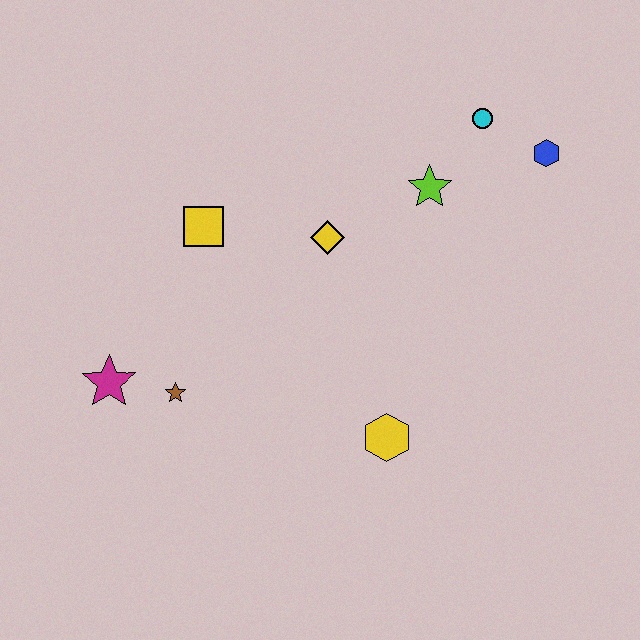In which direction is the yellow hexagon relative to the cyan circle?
The yellow hexagon is below the cyan circle.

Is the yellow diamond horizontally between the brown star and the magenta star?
No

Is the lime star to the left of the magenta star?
No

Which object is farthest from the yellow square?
The blue hexagon is farthest from the yellow square.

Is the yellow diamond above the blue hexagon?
No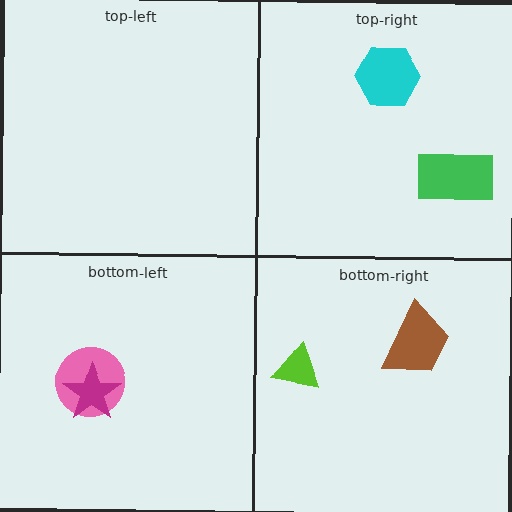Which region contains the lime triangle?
The bottom-right region.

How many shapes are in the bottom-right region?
2.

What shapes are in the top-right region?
The green rectangle, the cyan hexagon.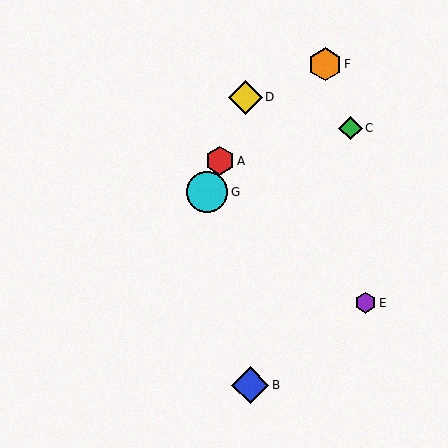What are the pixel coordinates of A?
Object A is at (220, 161).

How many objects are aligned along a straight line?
3 objects (A, D, G) are aligned along a straight line.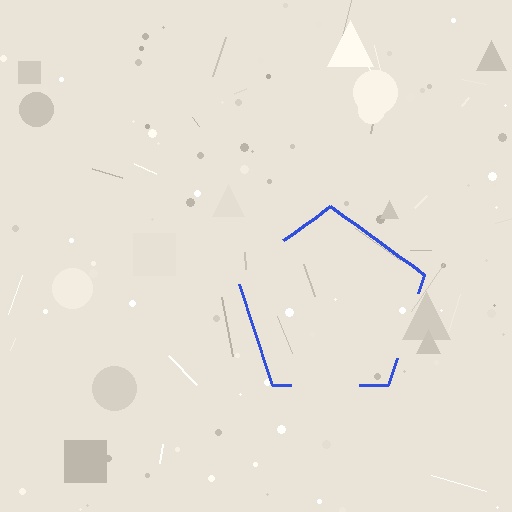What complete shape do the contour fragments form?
The contour fragments form a pentagon.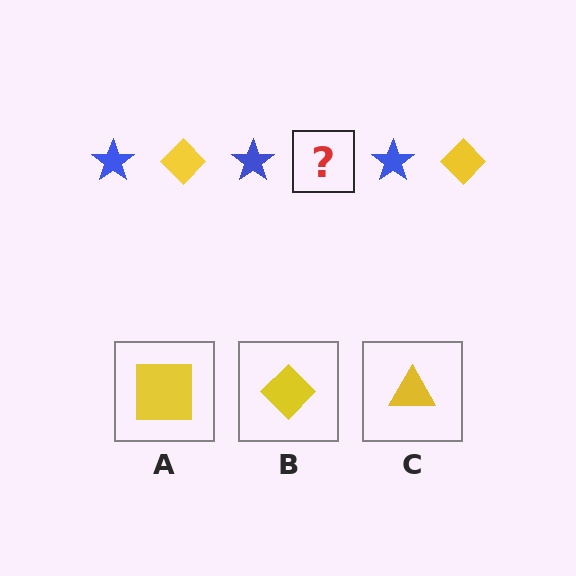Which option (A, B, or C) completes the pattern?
B.